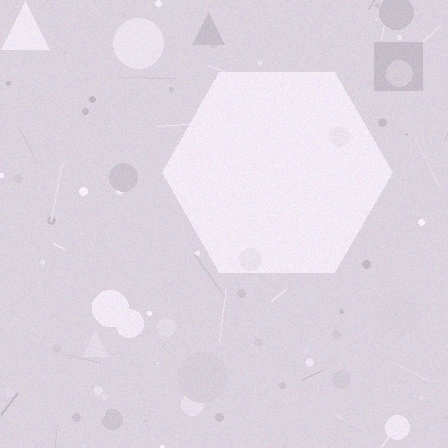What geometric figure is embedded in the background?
A hexagon is embedded in the background.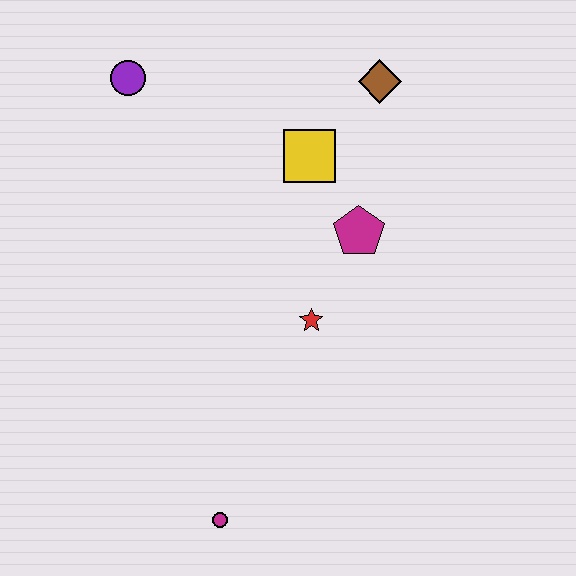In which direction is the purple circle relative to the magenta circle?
The purple circle is above the magenta circle.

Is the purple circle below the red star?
No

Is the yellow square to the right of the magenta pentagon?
No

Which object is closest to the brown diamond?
The yellow square is closest to the brown diamond.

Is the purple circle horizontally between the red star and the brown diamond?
No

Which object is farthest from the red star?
The purple circle is farthest from the red star.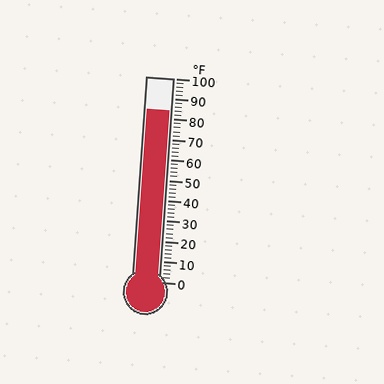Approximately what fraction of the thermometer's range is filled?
The thermometer is filled to approximately 85% of its range.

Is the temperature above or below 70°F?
The temperature is above 70°F.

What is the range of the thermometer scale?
The thermometer scale ranges from 0°F to 100°F.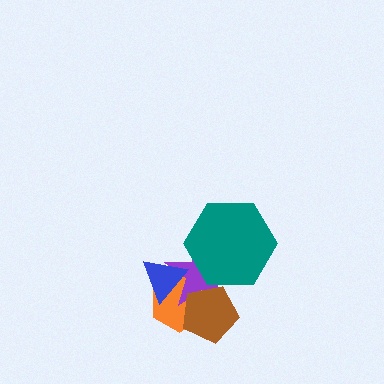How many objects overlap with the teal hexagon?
1 object overlaps with the teal hexagon.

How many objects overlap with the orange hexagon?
3 objects overlap with the orange hexagon.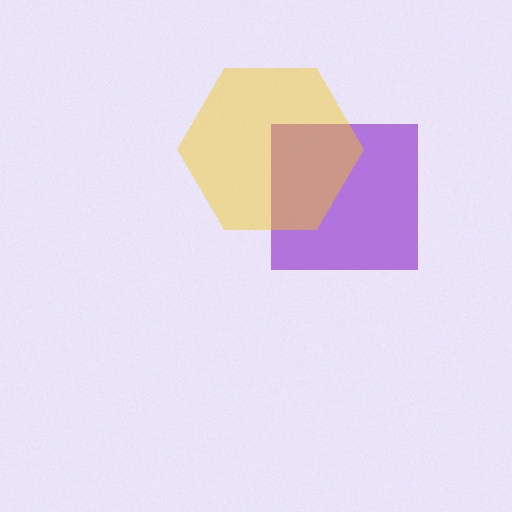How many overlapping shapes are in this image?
There are 2 overlapping shapes in the image.